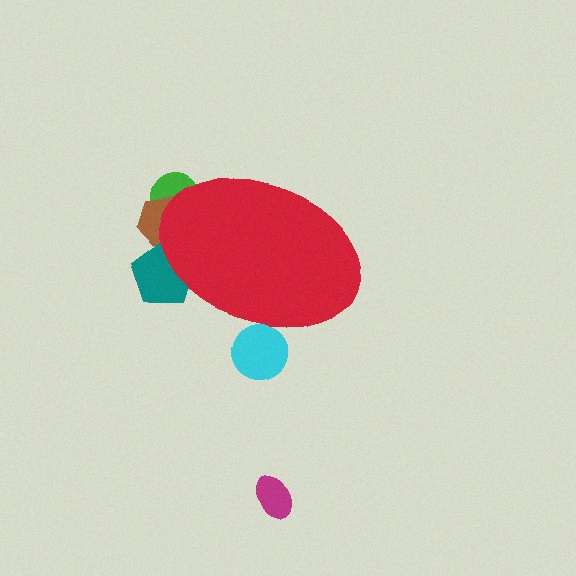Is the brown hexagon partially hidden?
Yes, the brown hexagon is partially hidden behind the red ellipse.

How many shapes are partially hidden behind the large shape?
4 shapes are partially hidden.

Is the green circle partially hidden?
Yes, the green circle is partially hidden behind the red ellipse.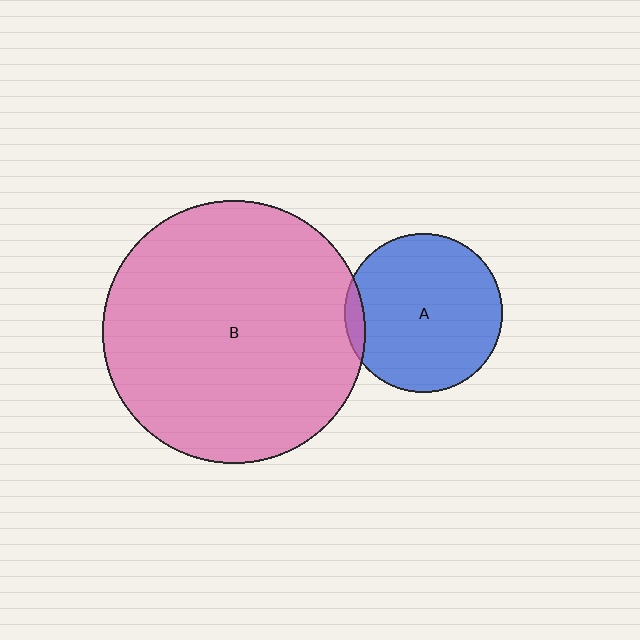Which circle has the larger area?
Circle B (pink).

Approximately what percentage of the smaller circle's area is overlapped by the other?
Approximately 5%.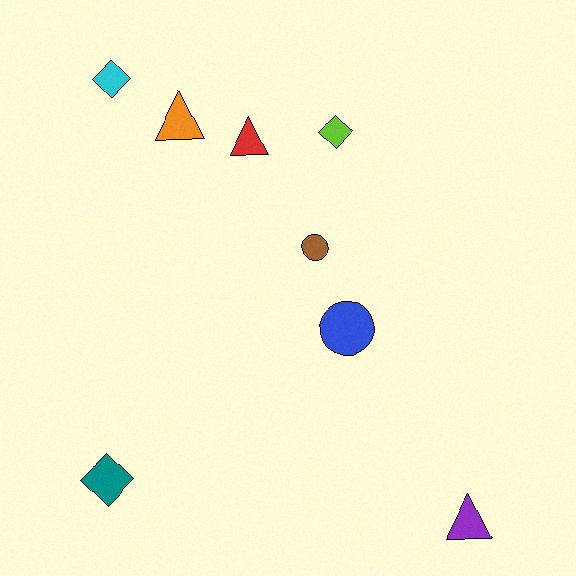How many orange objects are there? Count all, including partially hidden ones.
There is 1 orange object.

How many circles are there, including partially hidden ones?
There are 2 circles.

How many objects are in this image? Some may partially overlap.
There are 8 objects.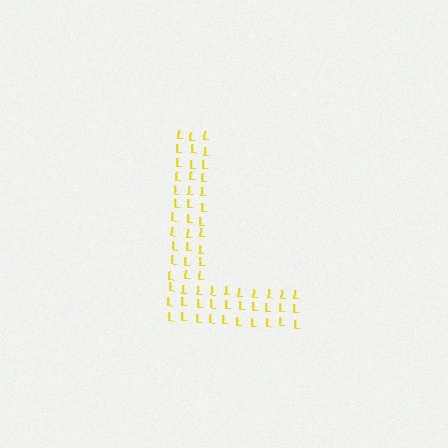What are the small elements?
The small elements are letter L's.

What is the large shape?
The large shape is the letter L.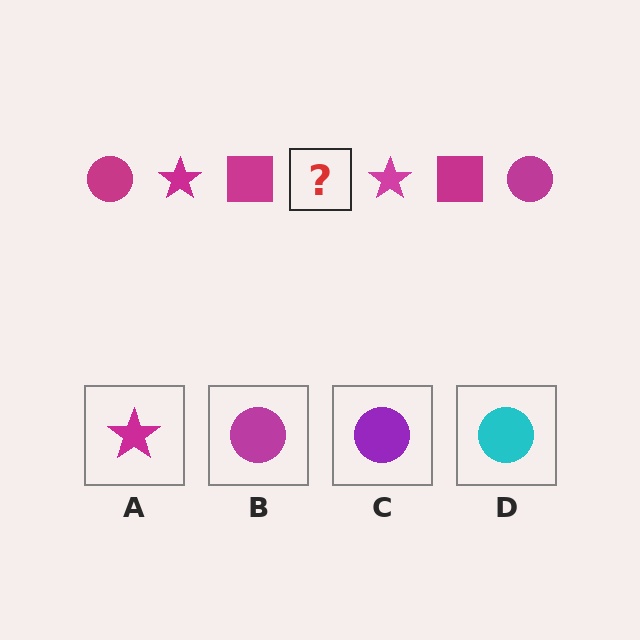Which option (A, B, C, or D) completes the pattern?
B.